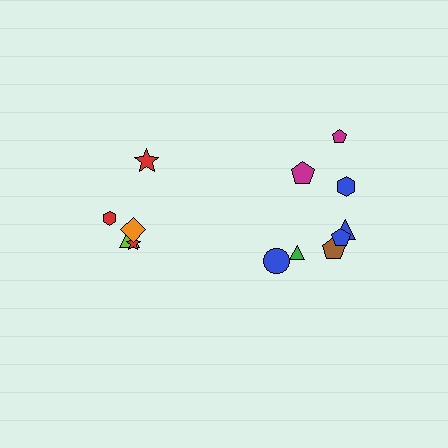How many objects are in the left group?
There are 5 objects.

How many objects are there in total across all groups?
There are 13 objects.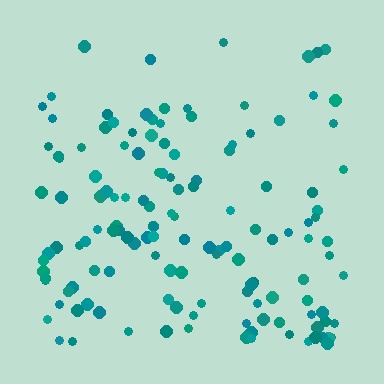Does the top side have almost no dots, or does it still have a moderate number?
Still a moderate number, just noticeably fewer than the bottom.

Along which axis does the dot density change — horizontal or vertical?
Vertical.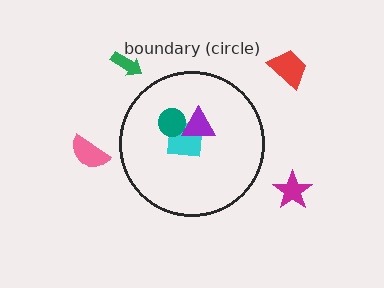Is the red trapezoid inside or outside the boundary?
Outside.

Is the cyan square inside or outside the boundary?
Inside.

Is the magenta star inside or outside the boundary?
Outside.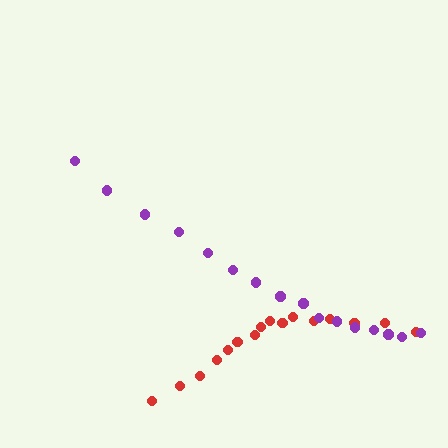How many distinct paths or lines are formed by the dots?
There are 2 distinct paths.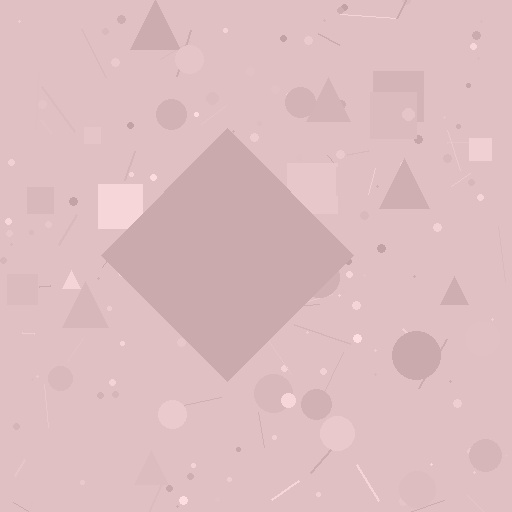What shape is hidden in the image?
A diamond is hidden in the image.